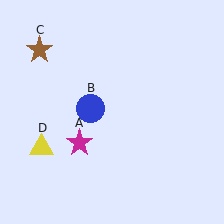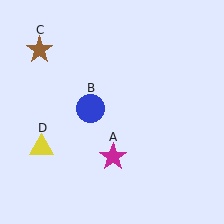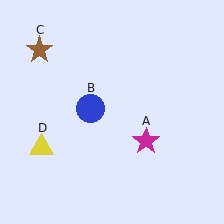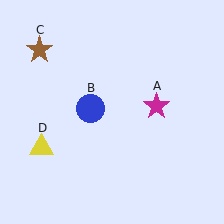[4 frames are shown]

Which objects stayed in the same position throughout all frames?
Blue circle (object B) and brown star (object C) and yellow triangle (object D) remained stationary.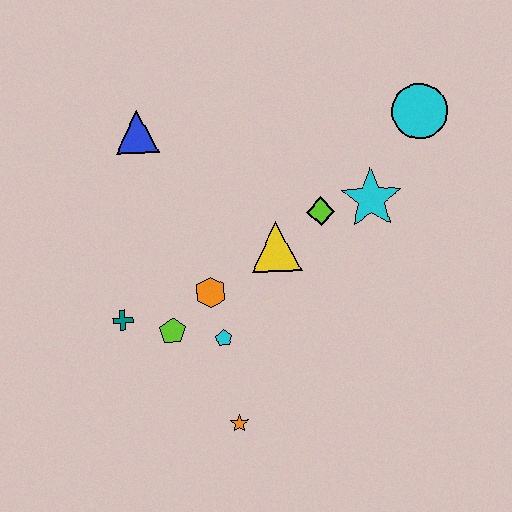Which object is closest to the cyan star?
The lime diamond is closest to the cyan star.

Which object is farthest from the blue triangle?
The orange star is farthest from the blue triangle.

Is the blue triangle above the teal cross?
Yes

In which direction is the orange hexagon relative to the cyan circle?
The orange hexagon is to the left of the cyan circle.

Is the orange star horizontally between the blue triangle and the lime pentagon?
No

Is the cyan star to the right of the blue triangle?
Yes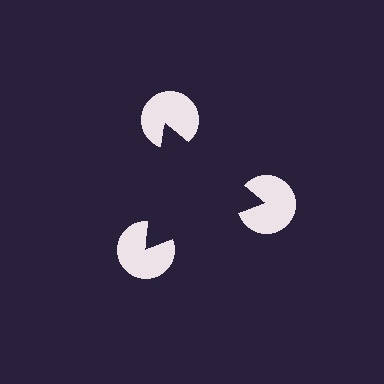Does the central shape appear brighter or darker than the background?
It typically appears slightly darker than the background, even though no actual brightness change is drawn.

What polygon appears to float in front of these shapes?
An illusory triangle — its edges are inferred from the aligned wedge cuts in the pac-man discs, not physically drawn.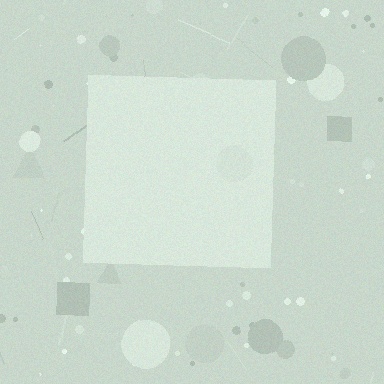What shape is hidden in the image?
A square is hidden in the image.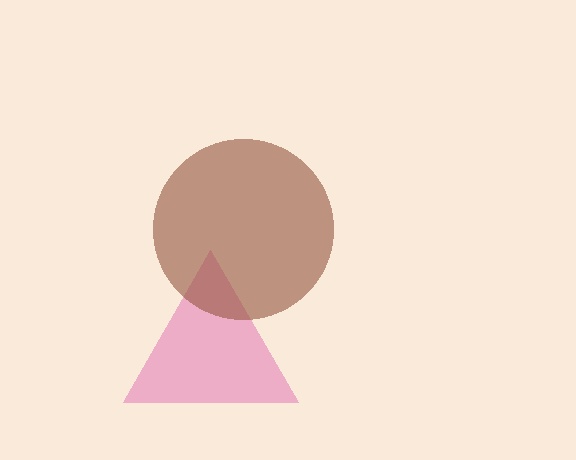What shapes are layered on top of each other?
The layered shapes are: a pink triangle, a brown circle.